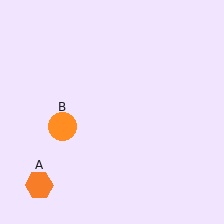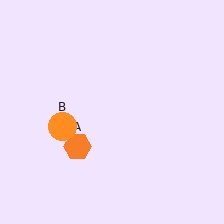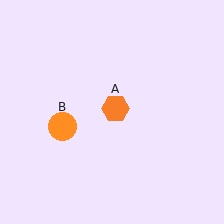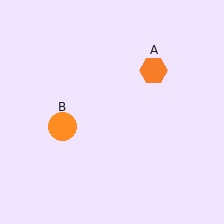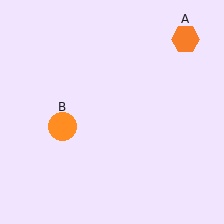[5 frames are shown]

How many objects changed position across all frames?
1 object changed position: orange hexagon (object A).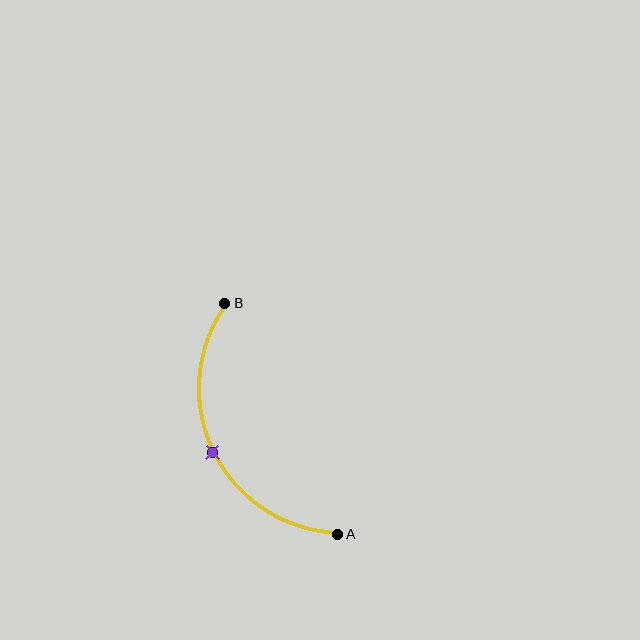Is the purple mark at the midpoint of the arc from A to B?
Yes. The purple mark lies on the arc at equal arc-length from both A and B — it is the arc midpoint.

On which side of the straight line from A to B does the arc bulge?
The arc bulges to the left of the straight line connecting A and B.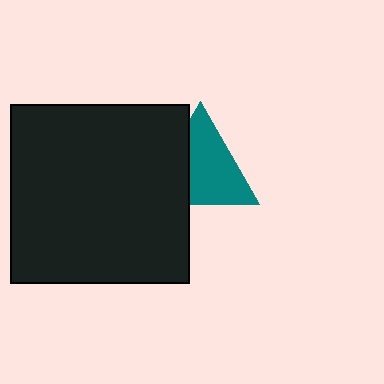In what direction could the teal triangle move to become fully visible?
The teal triangle could move right. That would shift it out from behind the black square entirely.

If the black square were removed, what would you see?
You would see the complete teal triangle.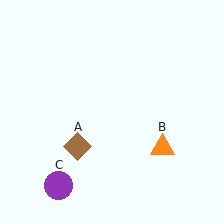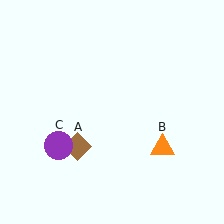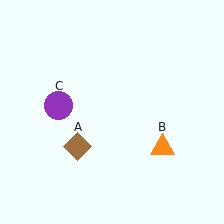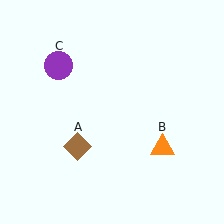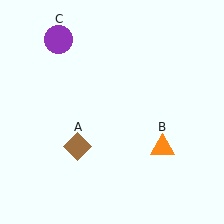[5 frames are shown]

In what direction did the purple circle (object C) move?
The purple circle (object C) moved up.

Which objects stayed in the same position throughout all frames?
Brown diamond (object A) and orange triangle (object B) remained stationary.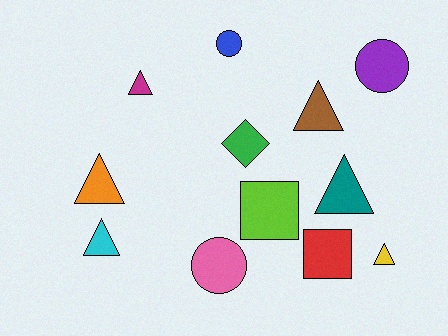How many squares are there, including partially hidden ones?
There are 2 squares.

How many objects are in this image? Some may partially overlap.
There are 12 objects.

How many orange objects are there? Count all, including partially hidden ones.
There is 1 orange object.